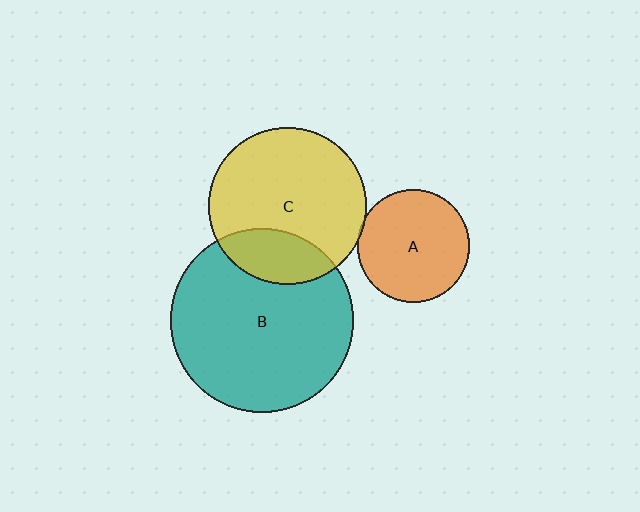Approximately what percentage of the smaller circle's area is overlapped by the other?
Approximately 25%.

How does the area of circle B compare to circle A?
Approximately 2.7 times.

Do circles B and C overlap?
Yes.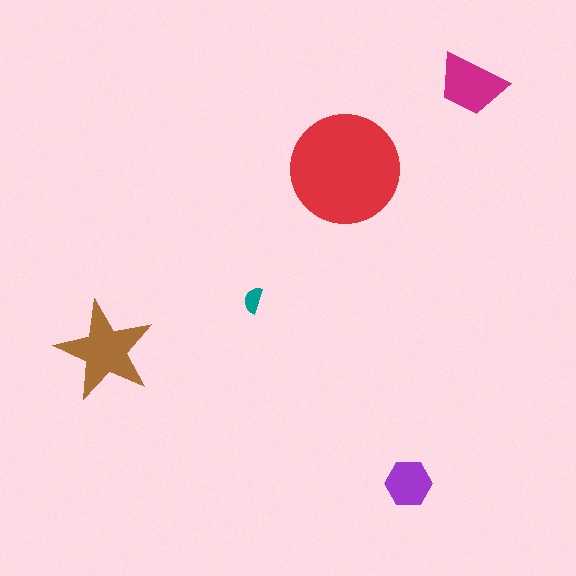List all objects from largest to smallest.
The red circle, the brown star, the magenta trapezoid, the purple hexagon, the teal semicircle.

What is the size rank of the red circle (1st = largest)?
1st.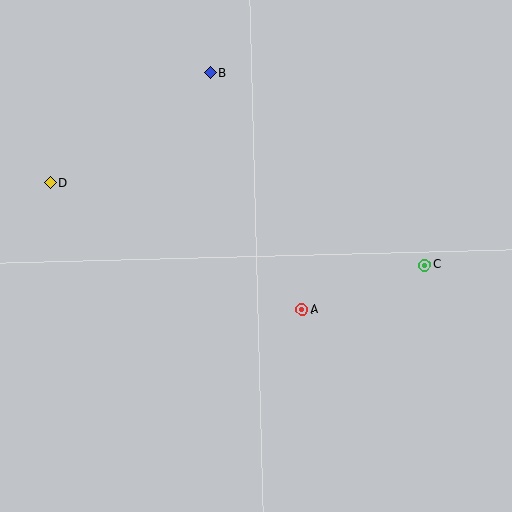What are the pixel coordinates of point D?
Point D is at (50, 183).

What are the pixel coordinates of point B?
Point B is at (211, 73).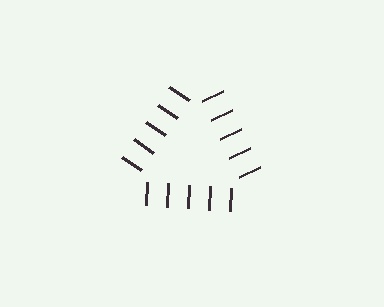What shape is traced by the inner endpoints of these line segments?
An illusory triangle — the line segments terminate on its edges but no continuous stroke is drawn.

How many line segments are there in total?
15 — 5 along each of the 3 edges.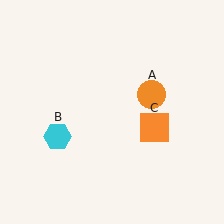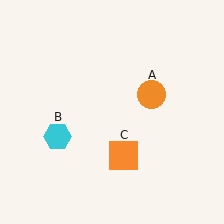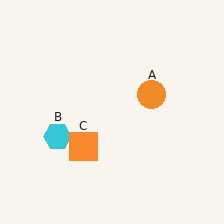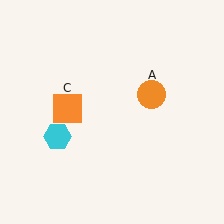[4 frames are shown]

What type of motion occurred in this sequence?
The orange square (object C) rotated clockwise around the center of the scene.